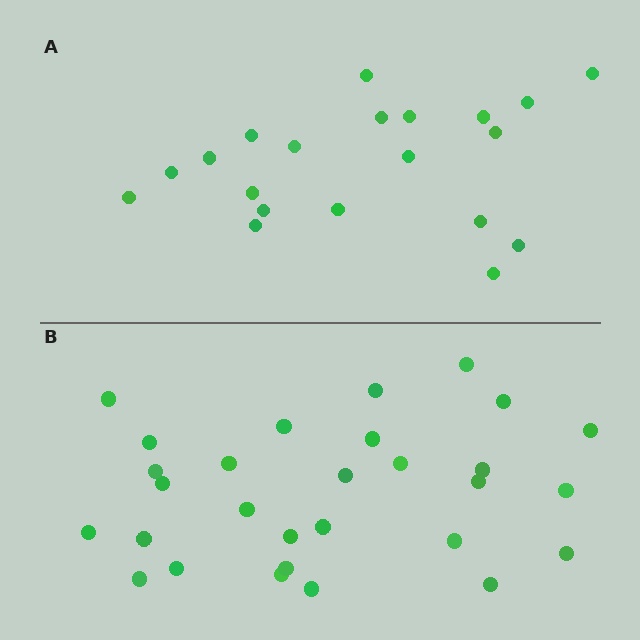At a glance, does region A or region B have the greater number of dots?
Region B (the bottom region) has more dots.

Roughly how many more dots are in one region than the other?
Region B has roughly 8 or so more dots than region A.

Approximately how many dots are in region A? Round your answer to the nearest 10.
About 20 dots.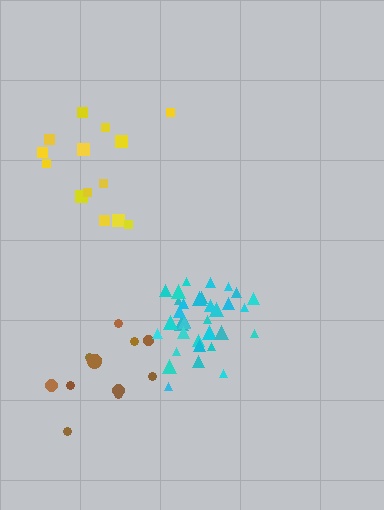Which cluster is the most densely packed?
Cyan.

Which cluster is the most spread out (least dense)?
Yellow.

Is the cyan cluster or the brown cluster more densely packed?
Cyan.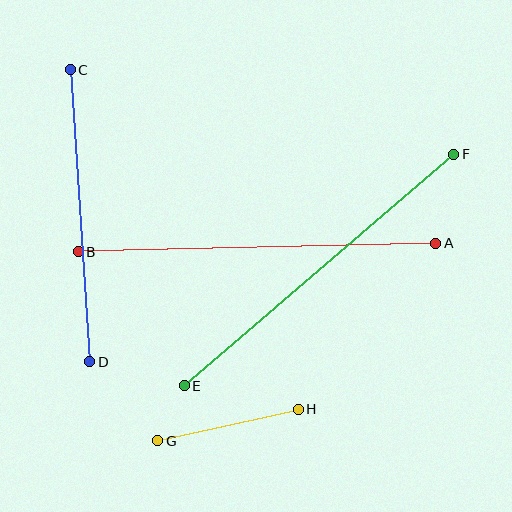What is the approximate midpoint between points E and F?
The midpoint is at approximately (319, 270) pixels.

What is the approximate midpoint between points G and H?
The midpoint is at approximately (228, 425) pixels.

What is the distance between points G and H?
The distance is approximately 144 pixels.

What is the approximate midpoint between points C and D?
The midpoint is at approximately (80, 216) pixels.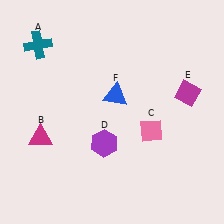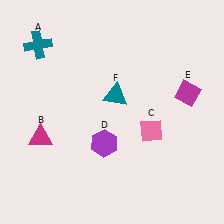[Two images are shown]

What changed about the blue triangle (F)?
In Image 1, F is blue. In Image 2, it changed to teal.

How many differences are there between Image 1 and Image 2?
There is 1 difference between the two images.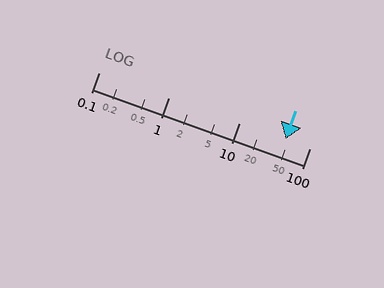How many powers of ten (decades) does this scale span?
The scale spans 3 decades, from 0.1 to 100.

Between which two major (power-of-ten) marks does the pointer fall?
The pointer is between 10 and 100.